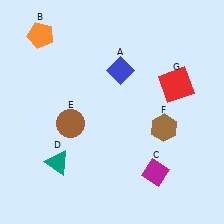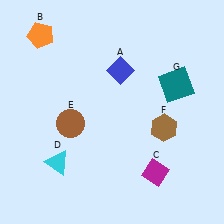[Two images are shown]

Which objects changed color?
D changed from teal to cyan. G changed from red to teal.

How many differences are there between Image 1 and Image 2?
There are 2 differences between the two images.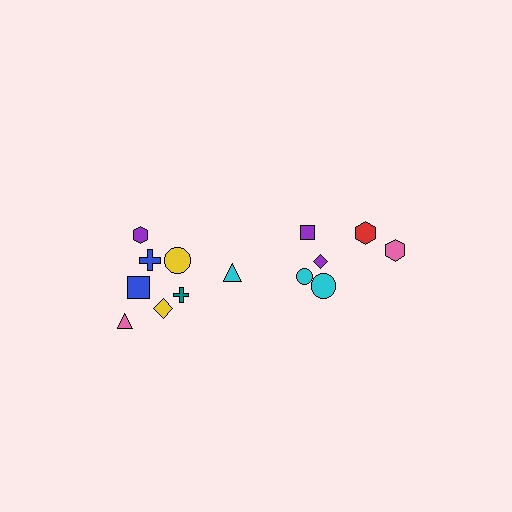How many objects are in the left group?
There are 8 objects.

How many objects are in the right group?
There are 6 objects.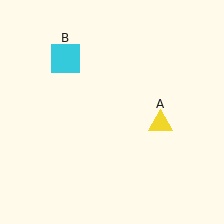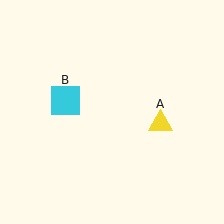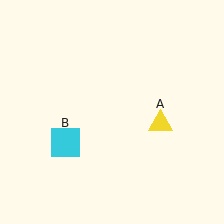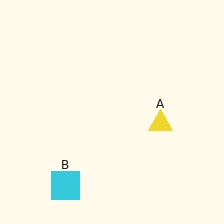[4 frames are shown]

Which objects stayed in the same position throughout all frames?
Yellow triangle (object A) remained stationary.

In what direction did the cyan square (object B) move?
The cyan square (object B) moved down.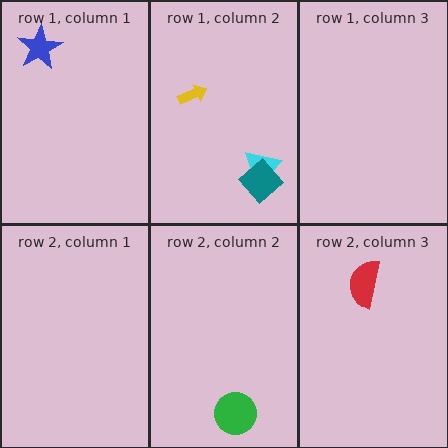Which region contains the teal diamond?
The row 1, column 2 region.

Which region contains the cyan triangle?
The row 1, column 2 region.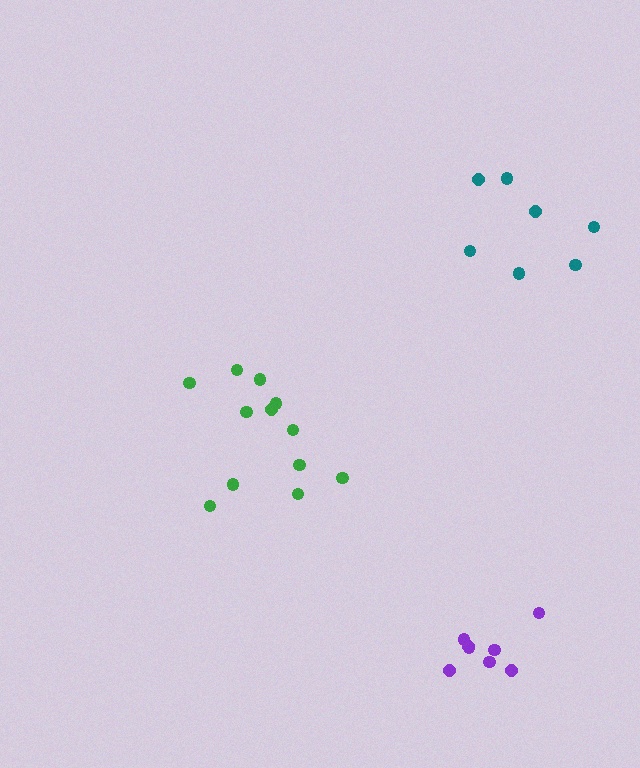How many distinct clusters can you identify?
There are 3 distinct clusters.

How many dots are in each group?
Group 1: 8 dots, Group 2: 7 dots, Group 3: 12 dots (27 total).